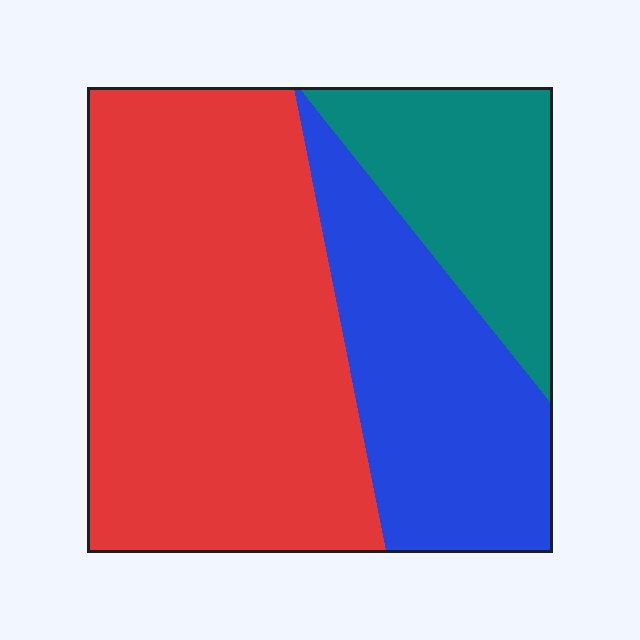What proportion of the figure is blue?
Blue takes up between a quarter and a half of the figure.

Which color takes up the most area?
Red, at roughly 55%.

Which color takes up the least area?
Teal, at roughly 20%.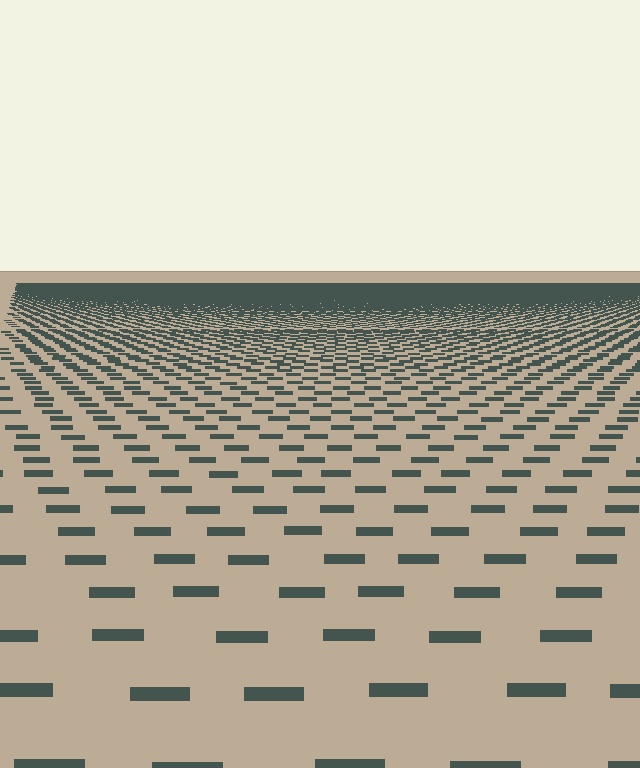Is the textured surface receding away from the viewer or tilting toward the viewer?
The surface is receding away from the viewer. Texture elements get smaller and denser toward the top.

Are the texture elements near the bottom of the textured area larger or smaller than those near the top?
Larger. Near the bottom, elements are closer to the viewer and appear at a bigger on-screen size.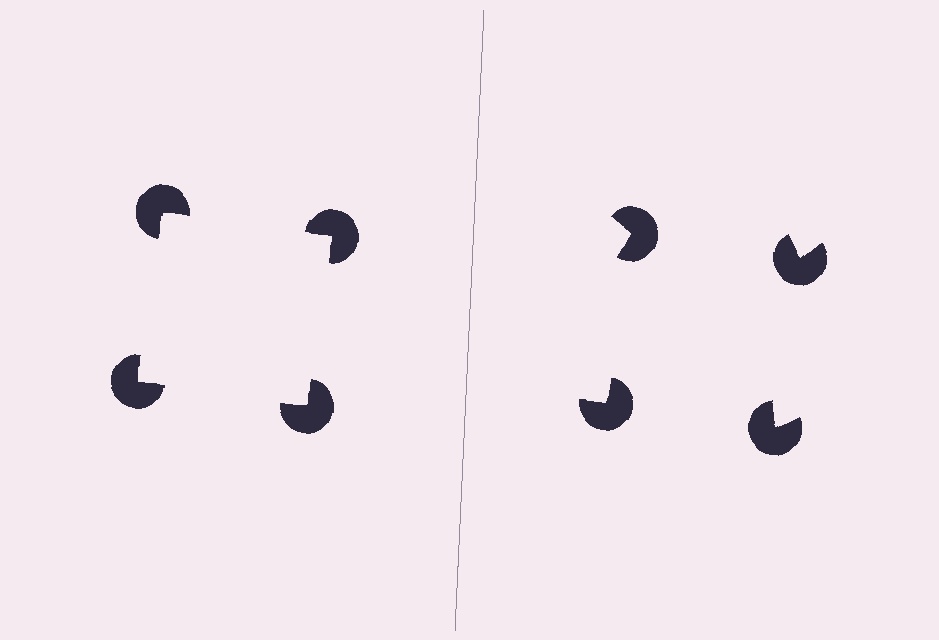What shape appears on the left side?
An illusory square.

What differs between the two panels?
The pac-man discs are positioned identically on both sides; only the wedge orientations differ. On the left they align to a square; on the right they are misaligned.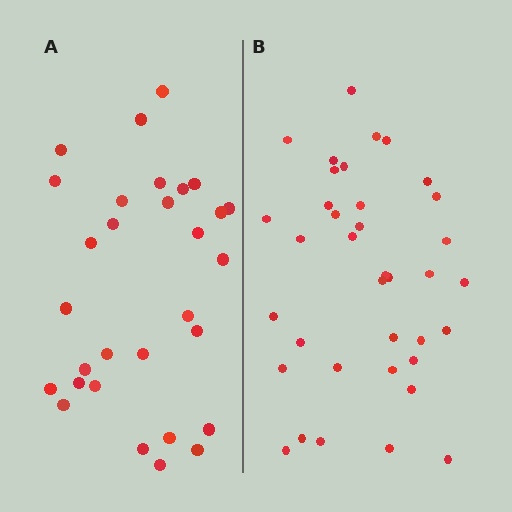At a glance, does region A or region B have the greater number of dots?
Region B (the right region) has more dots.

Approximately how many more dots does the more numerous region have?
Region B has roughly 8 or so more dots than region A.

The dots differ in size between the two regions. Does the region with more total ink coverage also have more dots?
No. Region A has more total ink coverage because its dots are larger, but region B actually contains more individual dots. Total area can be misleading — the number of items is what matters here.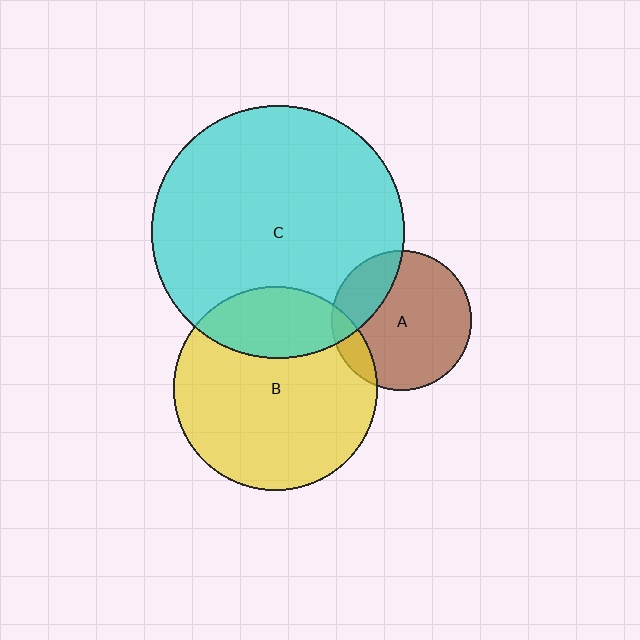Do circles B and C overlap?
Yes.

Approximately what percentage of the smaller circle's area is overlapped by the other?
Approximately 25%.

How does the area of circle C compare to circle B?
Approximately 1.5 times.